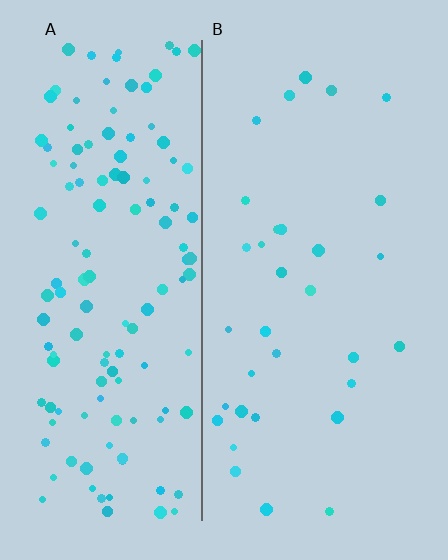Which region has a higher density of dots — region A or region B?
A (the left).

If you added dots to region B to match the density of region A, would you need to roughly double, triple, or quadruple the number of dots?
Approximately quadruple.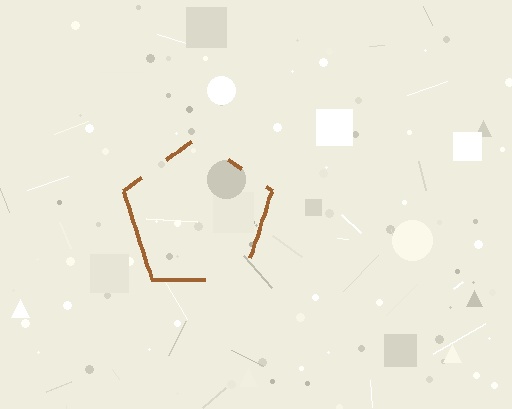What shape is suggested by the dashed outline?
The dashed outline suggests a pentagon.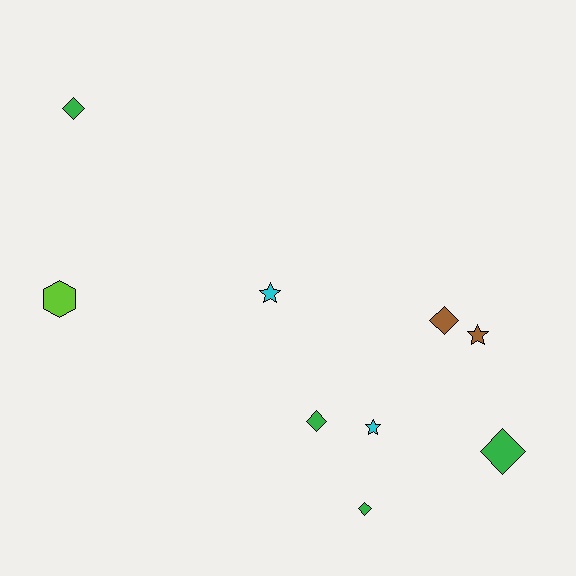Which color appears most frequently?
Green, with 4 objects.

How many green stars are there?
There are no green stars.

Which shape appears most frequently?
Diamond, with 5 objects.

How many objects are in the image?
There are 9 objects.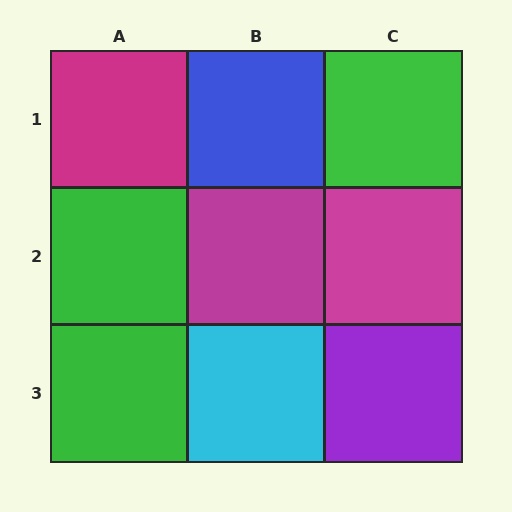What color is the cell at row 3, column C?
Purple.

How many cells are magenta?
3 cells are magenta.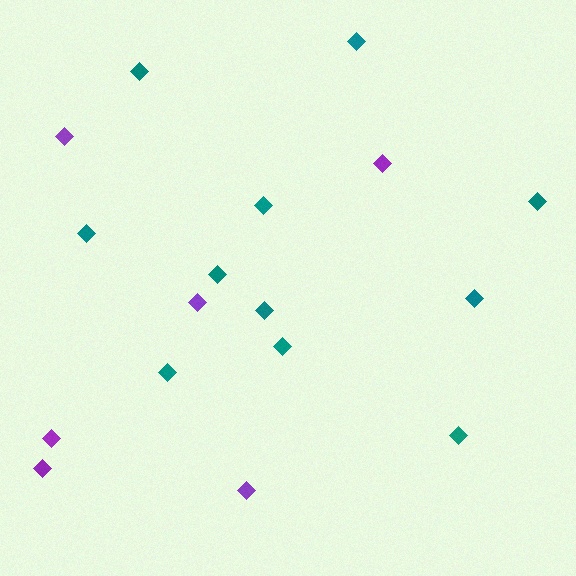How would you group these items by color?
There are 2 groups: one group of purple diamonds (6) and one group of teal diamonds (11).